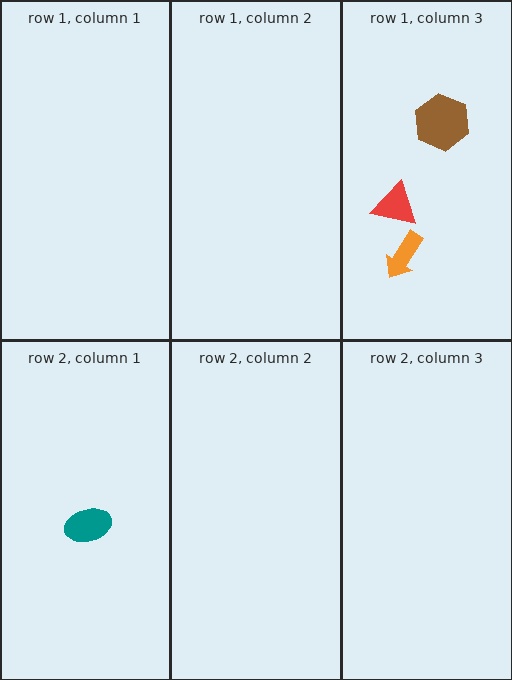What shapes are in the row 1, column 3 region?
The orange arrow, the brown hexagon, the red triangle.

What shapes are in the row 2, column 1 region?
The teal ellipse.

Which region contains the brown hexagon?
The row 1, column 3 region.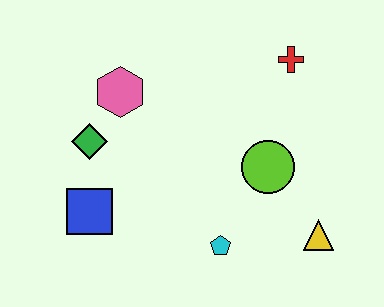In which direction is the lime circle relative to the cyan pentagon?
The lime circle is above the cyan pentagon.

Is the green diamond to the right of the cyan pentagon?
No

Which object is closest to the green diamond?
The pink hexagon is closest to the green diamond.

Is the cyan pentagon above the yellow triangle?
No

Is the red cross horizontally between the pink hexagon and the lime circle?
No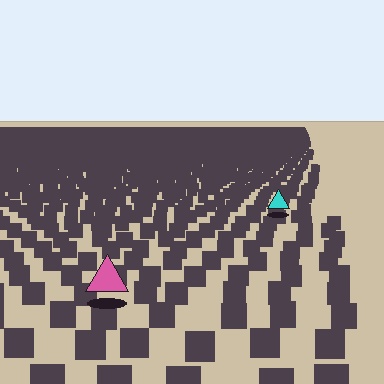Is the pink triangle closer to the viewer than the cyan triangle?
Yes. The pink triangle is closer — you can tell from the texture gradient: the ground texture is coarser near it.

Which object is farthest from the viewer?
The cyan triangle is farthest from the viewer. It appears smaller and the ground texture around it is denser.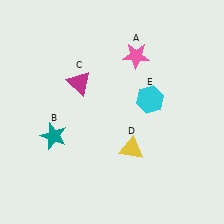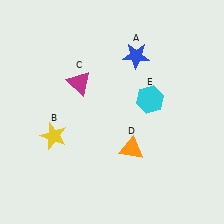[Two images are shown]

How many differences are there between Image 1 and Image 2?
There are 3 differences between the two images.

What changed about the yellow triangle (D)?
In Image 1, D is yellow. In Image 2, it changed to orange.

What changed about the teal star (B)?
In Image 1, B is teal. In Image 2, it changed to yellow.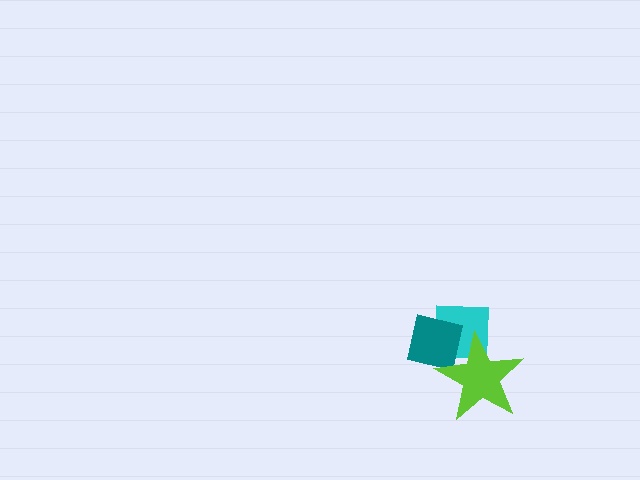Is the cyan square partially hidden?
Yes, it is partially covered by another shape.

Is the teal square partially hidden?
Yes, it is partially covered by another shape.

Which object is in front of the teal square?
The lime star is in front of the teal square.